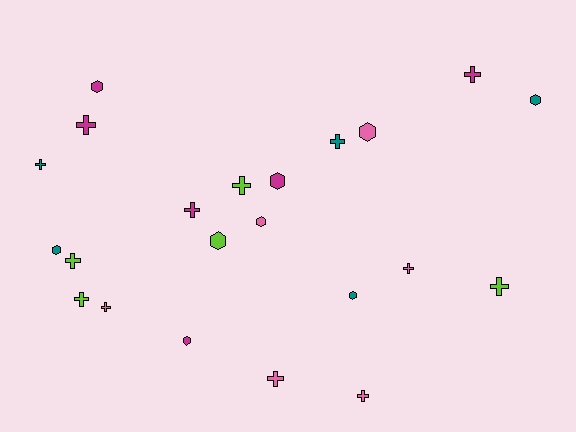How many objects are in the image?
There are 22 objects.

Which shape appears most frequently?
Cross, with 13 objects.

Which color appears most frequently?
Pink, with 6 objects.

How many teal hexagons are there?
There are 3 teal hexagons.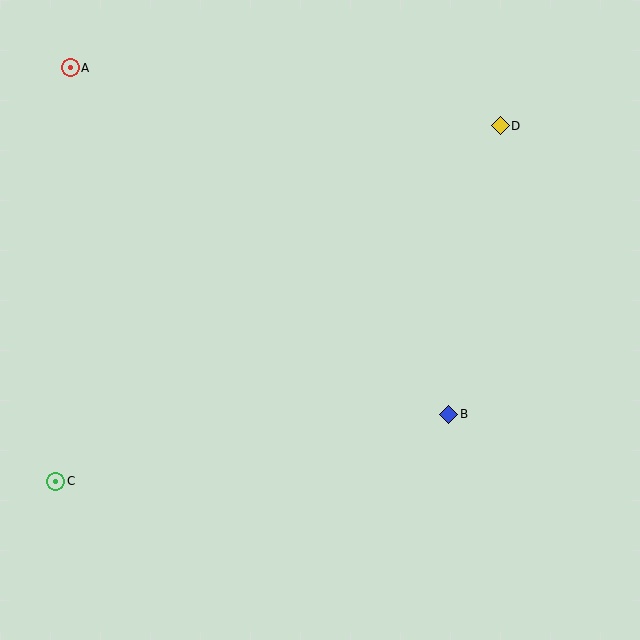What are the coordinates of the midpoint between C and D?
The midpoint between C and D is at (278, 303).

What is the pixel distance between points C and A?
The distance between C and A is 413 pixels.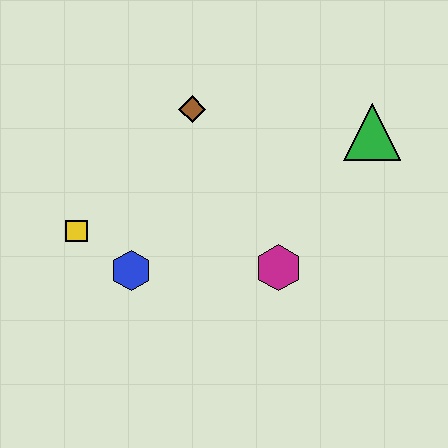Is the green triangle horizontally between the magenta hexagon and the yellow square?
No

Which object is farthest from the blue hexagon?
The green triangle is farthest from the blue hexagon.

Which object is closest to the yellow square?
The blue hexagon is closest to the yellow square.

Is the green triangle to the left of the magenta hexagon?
No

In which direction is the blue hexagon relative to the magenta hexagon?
The blue hexagon is to the left of the magenta hexagon.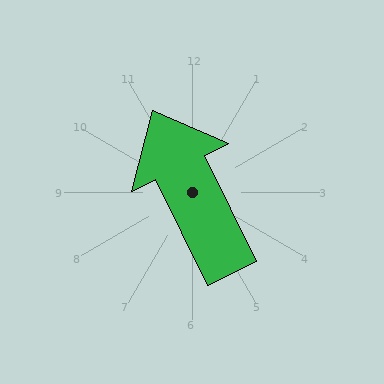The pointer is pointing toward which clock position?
Roughly 11 o'clock.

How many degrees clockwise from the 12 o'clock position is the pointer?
Approximately 334 degrees.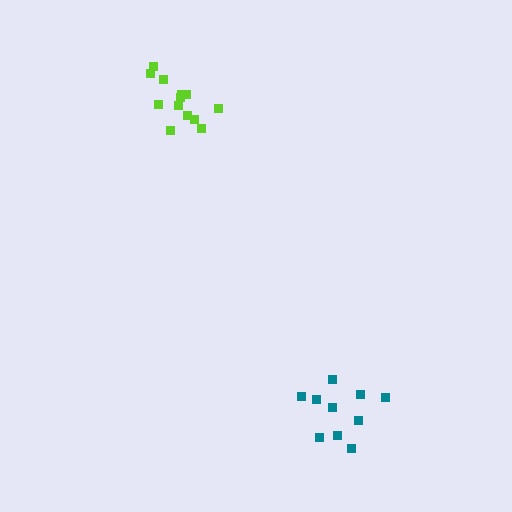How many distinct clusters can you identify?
There are 2 distinct clusters.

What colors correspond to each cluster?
The clusters are colored: lime, teal.